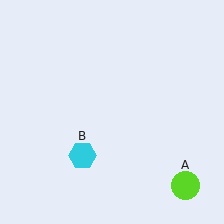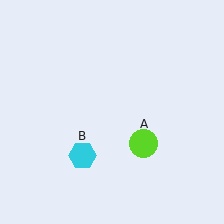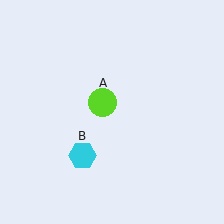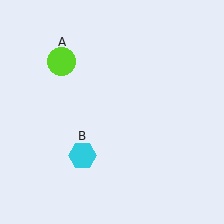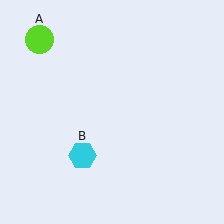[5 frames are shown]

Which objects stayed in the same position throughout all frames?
Cyan hexagon (object B) remained stationary.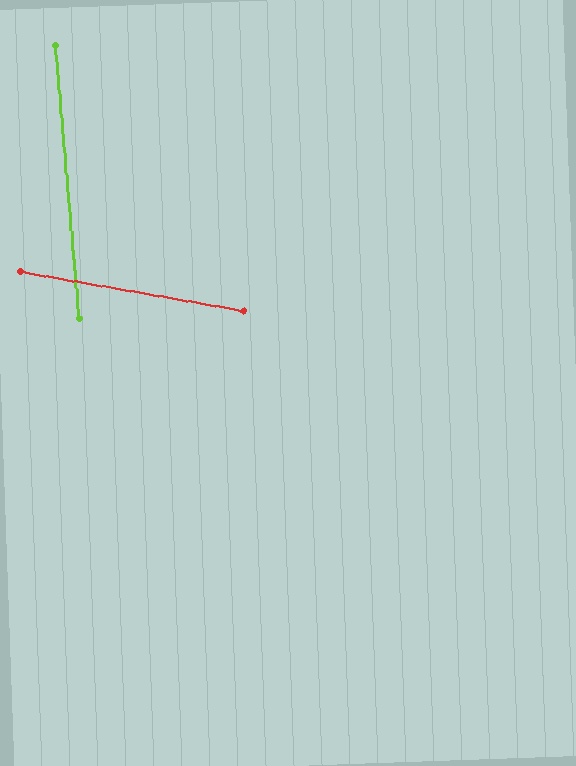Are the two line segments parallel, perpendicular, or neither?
Neither parallel nor perpendicular — they differ by about 75°.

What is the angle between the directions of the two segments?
Approximately 75 degrees.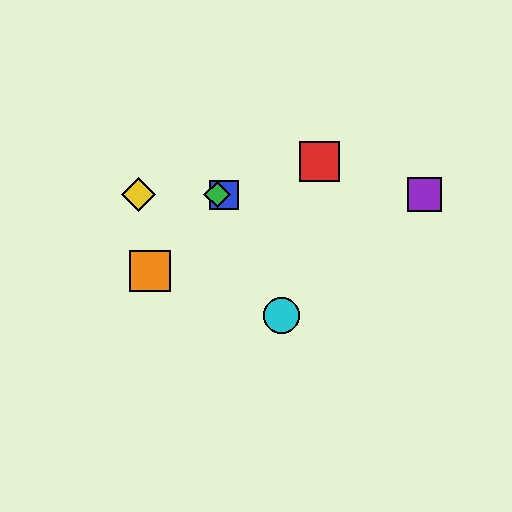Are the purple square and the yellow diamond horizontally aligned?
Yes, both are at y≈195.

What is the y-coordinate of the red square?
The red square is at y≈162.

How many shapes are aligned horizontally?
4 shapes (the blue square, the green diamond, the yellow diamond, the purple square) are aligned horizontally.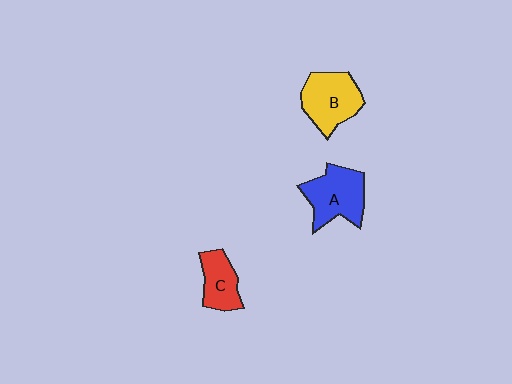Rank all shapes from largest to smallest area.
From largest to smallest: A (blue), B (yellow), C (red).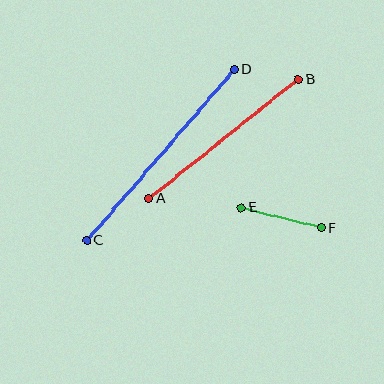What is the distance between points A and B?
The distance is approximately 191 pixels.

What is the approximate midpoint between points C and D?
The midpoint is at approximately (161, 155) pixels.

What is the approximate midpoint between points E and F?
The midpoint is at approximately (281, 218) pixels.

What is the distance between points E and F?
The distance is approximately 83 pixels.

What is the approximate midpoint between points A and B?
The midpoint is at approximately (224, 139) pixels.